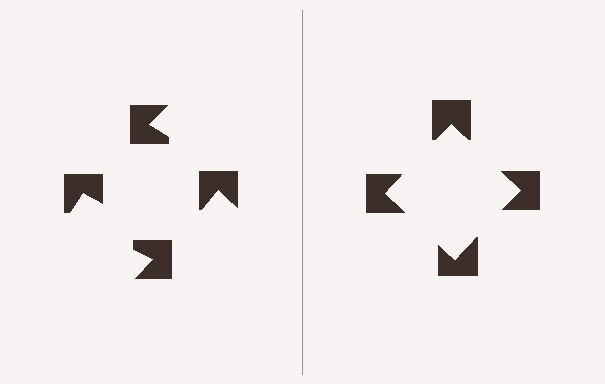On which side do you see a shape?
An illusory square appears on the right side. On the left side the wedge cuts are rotated, so no coherent shape forms.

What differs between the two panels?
The notched squares are positioned identically on both sides; only the wedge orientations differ. On the right they align to a square; on the left they are misaligned.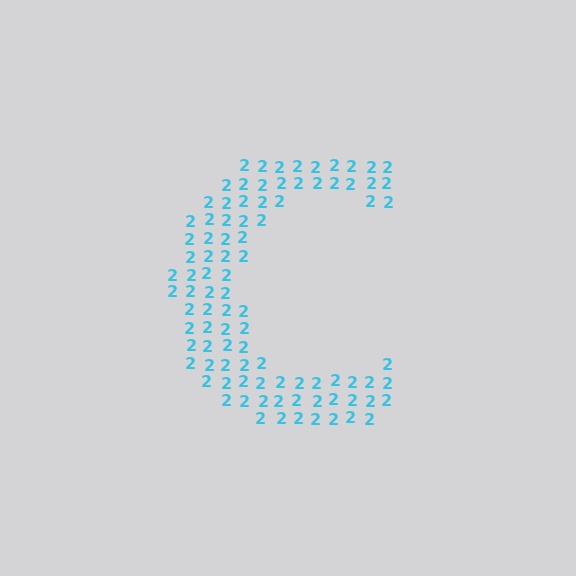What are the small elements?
The small elements are digit 2's.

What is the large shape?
The large shape is the letter C.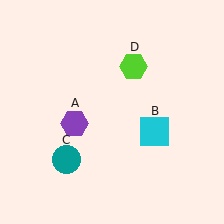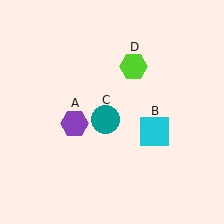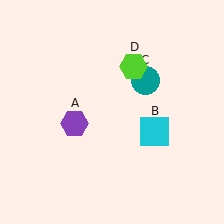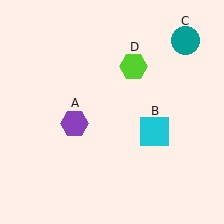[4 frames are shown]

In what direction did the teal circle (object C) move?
The teal circle (object C) moved up and to the right.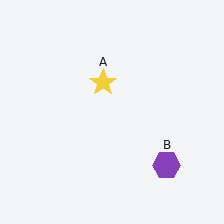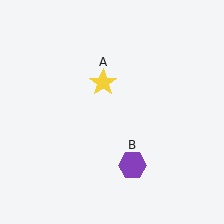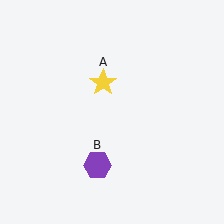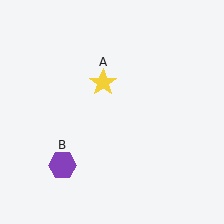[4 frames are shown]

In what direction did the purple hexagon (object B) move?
The purple hexagon (object B) moved left.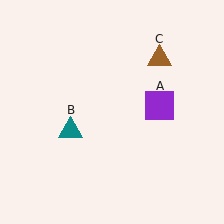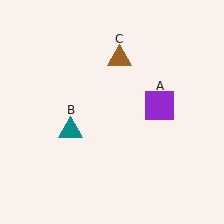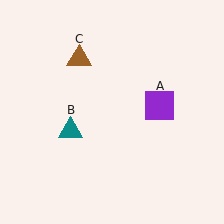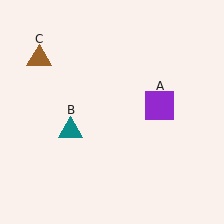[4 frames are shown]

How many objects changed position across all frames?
1 object changed position: brown triangle (object C).